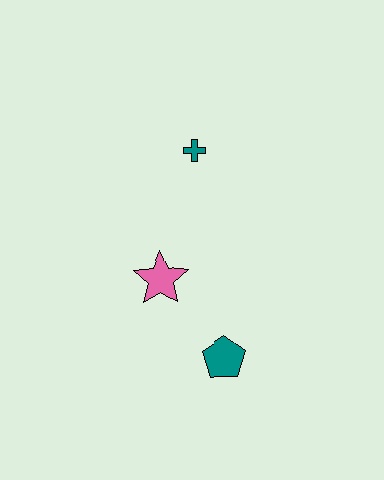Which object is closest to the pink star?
The teal pentagon is closest to the pink star.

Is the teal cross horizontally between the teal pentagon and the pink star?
Yes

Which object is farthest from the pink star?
The teal cross is farthest from the pink star.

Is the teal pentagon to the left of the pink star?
No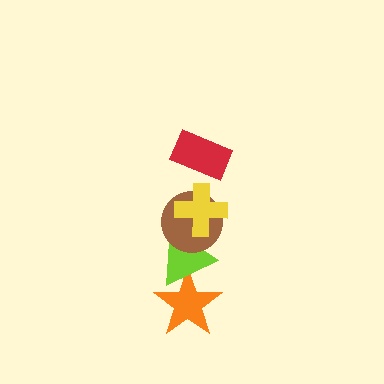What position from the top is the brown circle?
The brown circle is 3rd from the top.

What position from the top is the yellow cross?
The yellow cross is 2nd from the top.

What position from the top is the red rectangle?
The red rectangle is 1st from the top.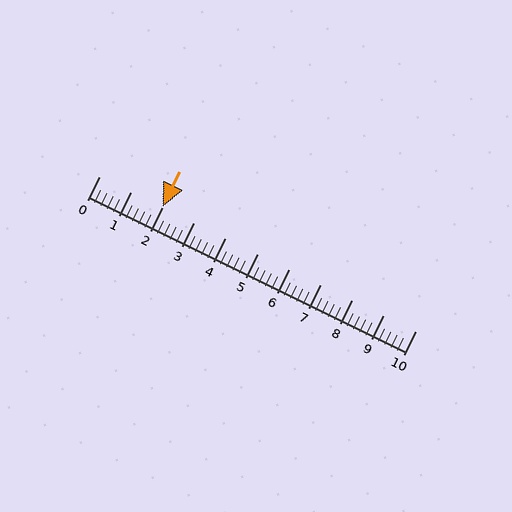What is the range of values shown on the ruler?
The ruler shows values from 0 to 10.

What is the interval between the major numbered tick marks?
The major tick marks are spaced 1 units apart.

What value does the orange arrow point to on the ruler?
The orange arrow points to approximately 2.0.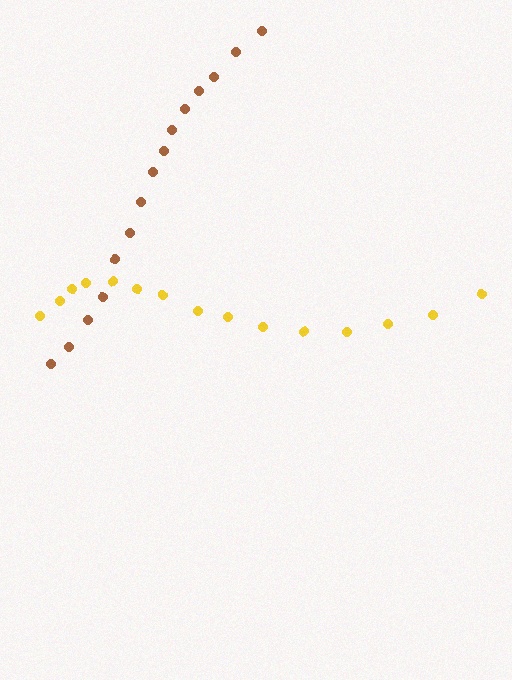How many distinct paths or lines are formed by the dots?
There are 2 distinct paths.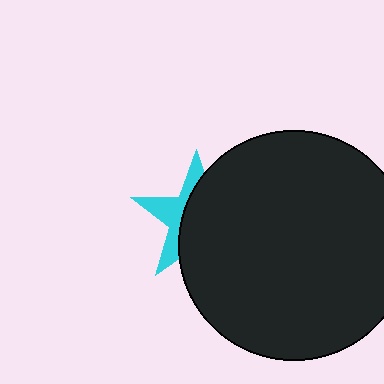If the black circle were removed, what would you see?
You would see the complete cyan star.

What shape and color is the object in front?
The object in front is a black circle.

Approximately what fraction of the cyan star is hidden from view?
Roughly 63% of the cyan star is hidden behind the black circle.